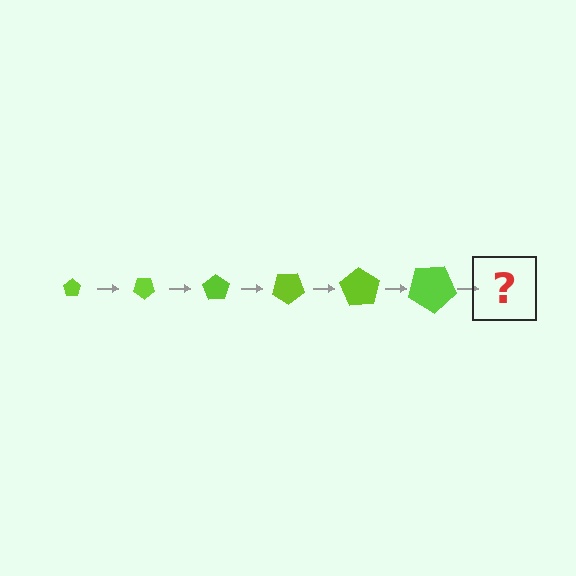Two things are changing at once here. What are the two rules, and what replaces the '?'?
The two rules are that the pentagon grows larger each step and it rotates 35 degrees each step. The '?' should be a pentagon, larger than the previous one and rotated 210 degrees from the start.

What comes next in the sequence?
The next element should be a pentagon, larger than the previous one and rotated 210 degrees from the start.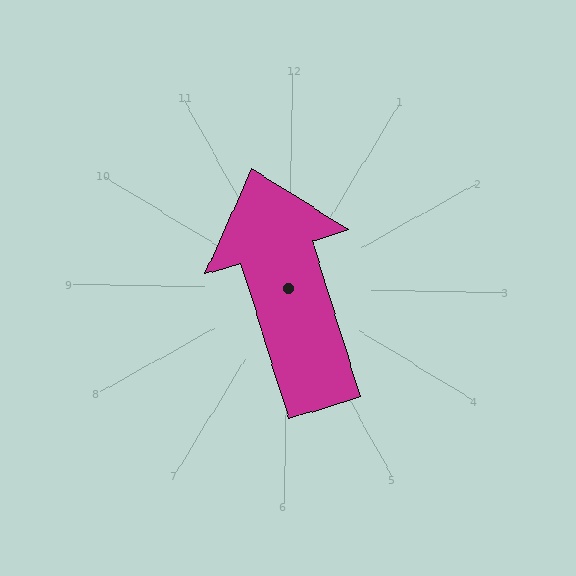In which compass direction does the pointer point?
North.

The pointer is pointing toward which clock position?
Roughly 11 o'clock.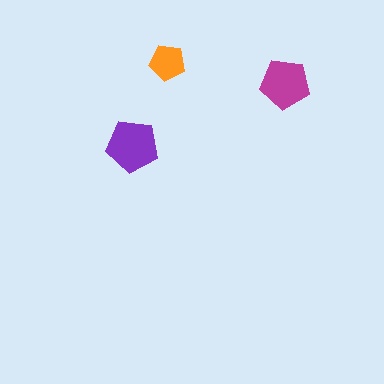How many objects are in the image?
There are 3 objects in the image.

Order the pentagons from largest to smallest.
the purple one, the magenta one, the orange one.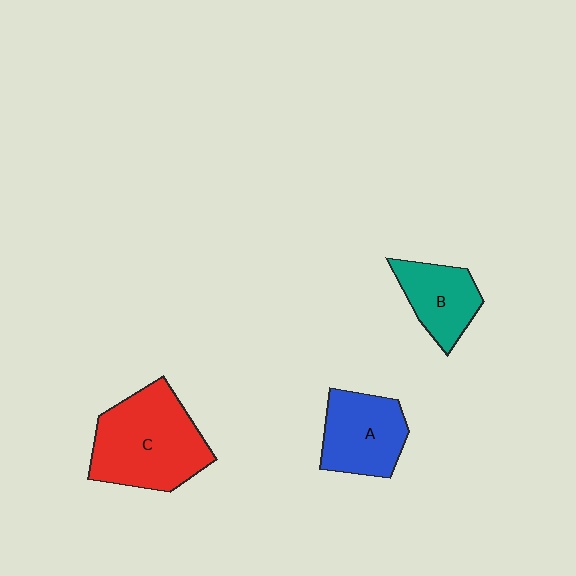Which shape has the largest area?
Shape C (red).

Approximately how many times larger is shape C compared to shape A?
Approximately 1.5 times.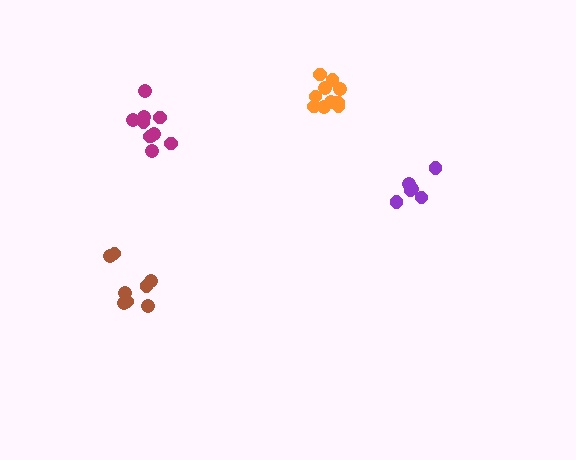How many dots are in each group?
Group 1: 10 dots, Group 2: 6 dots, Group 3: 10 dots, Group 4: 8 dots (34 total).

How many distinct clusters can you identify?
There are 4 distinct clusters.